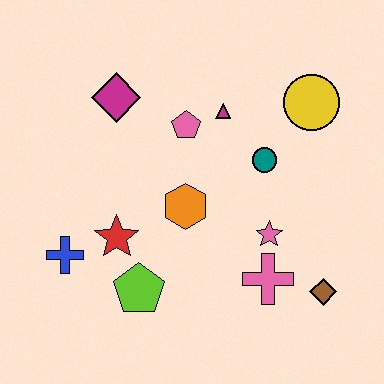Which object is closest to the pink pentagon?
The magenta triangle is closest to the pink pentagon.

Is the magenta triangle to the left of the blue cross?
No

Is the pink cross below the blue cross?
Yes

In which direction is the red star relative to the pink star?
The red star is to the left of the pink star.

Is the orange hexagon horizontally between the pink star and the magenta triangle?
No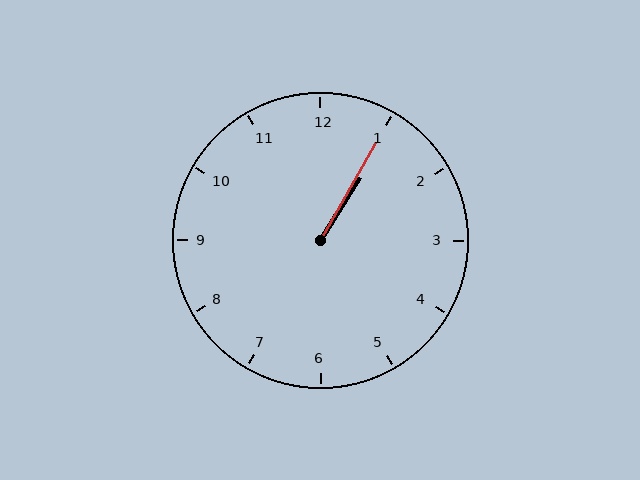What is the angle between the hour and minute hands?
Approximately 2 degrees.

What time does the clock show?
1:05.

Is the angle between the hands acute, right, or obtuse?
It is acute.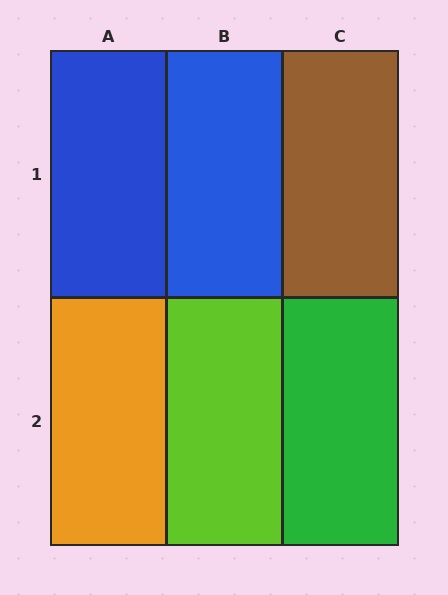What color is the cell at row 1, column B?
Blue.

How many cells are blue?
2 cells are blue.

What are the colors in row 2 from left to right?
Orange, lime, green.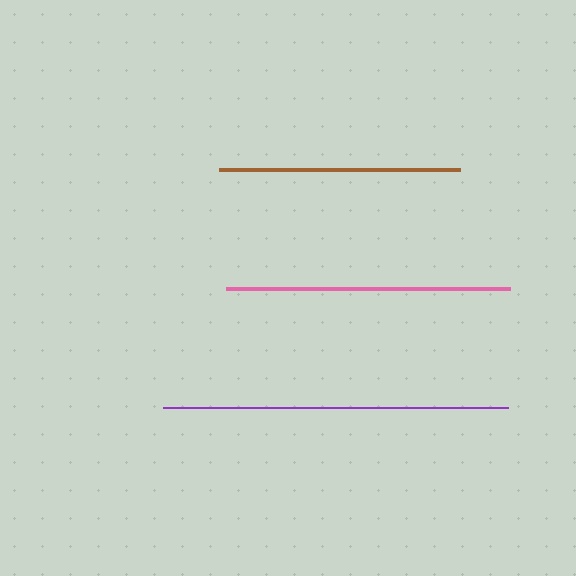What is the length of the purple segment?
The purple segment is approximately 345 pixels long.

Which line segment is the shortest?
The brown line is the shortest at approximately 241 pixels.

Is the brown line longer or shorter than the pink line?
The pink line is longer than the brown line.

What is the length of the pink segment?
The pink segment is approximately 285 pixels long.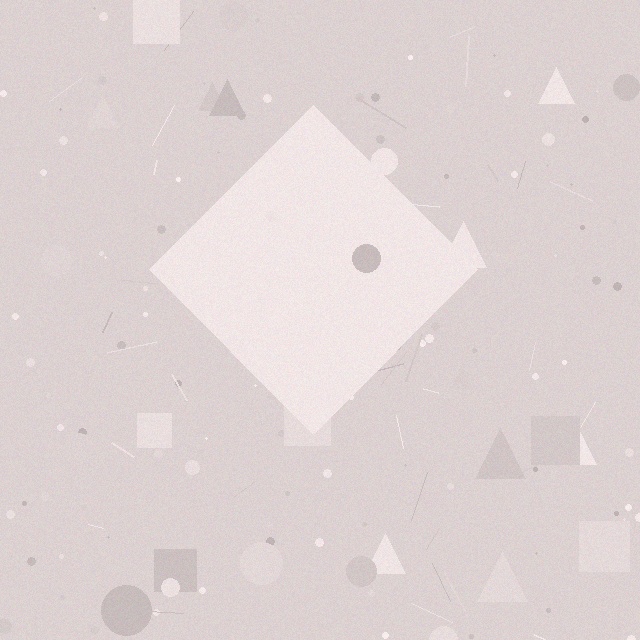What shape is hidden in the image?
A diamond is hidden in the image.